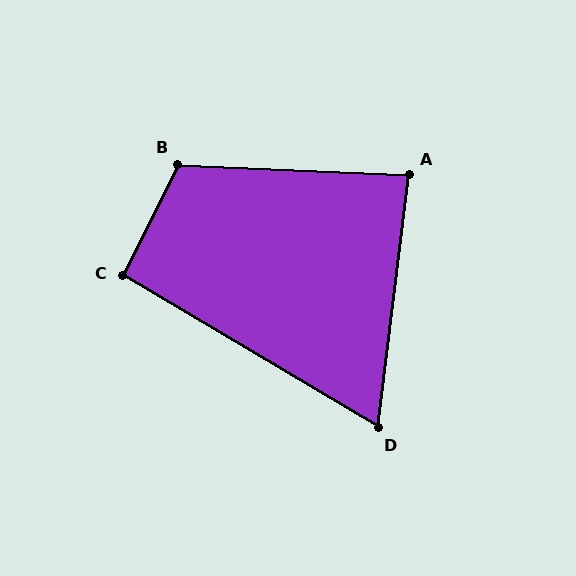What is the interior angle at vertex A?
Approximately 85 degrees (approximately right).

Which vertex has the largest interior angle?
B, at approximately 114 degrees.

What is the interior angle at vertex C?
Approximately 95 degrees (approximately right).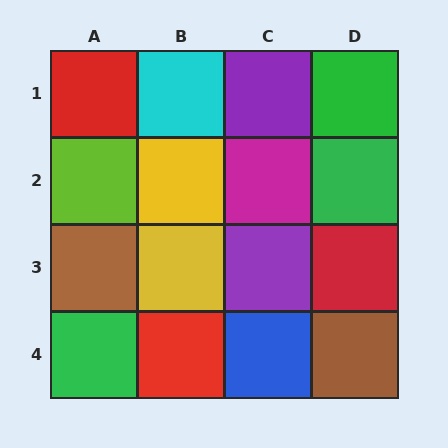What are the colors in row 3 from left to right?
Brown, yellow, purple, red.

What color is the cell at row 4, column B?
Red.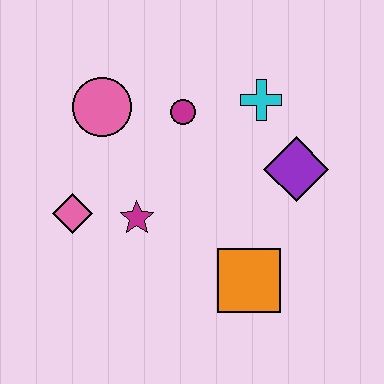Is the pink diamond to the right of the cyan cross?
No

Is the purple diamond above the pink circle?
No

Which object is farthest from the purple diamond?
The pink diamond is farthest from the purple diamond.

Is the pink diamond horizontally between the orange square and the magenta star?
No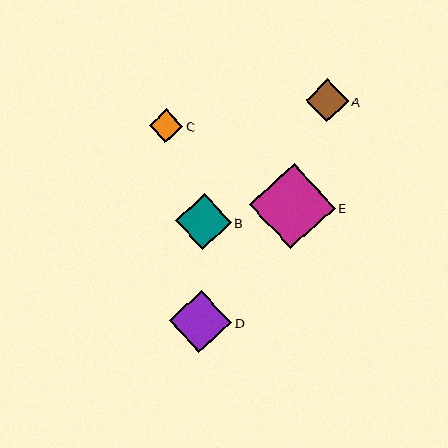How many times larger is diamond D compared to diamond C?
Diamond D is approximately 1.9 times the size of diamond C.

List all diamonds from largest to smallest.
From largest to smallest: E, D, B, A, C.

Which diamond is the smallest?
Diamond C is the smallest with a size of approximately 34 pixels.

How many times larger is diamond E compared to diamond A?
Diamond E is approximately 2.0 times the size of diamond A.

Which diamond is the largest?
Diamond E is the largest with a size of approximately 85 pixels.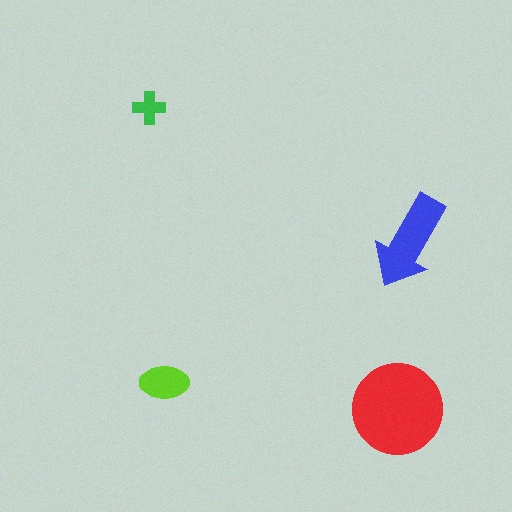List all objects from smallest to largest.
The green cross, the lime ellipse, the blue arrow, the red circle.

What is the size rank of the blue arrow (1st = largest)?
2nd.